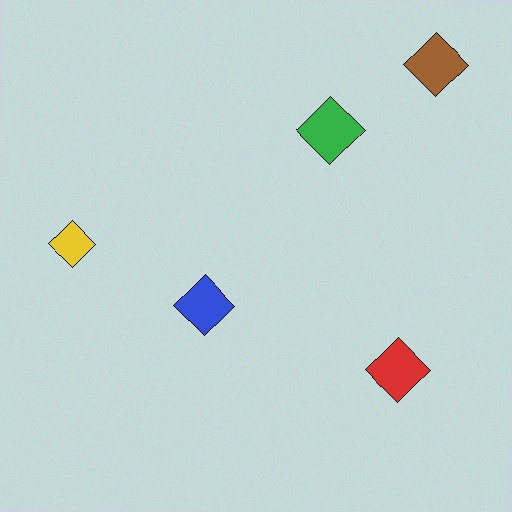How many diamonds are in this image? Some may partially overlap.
There are 5 diamonds.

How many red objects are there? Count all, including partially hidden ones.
There is 1 red object.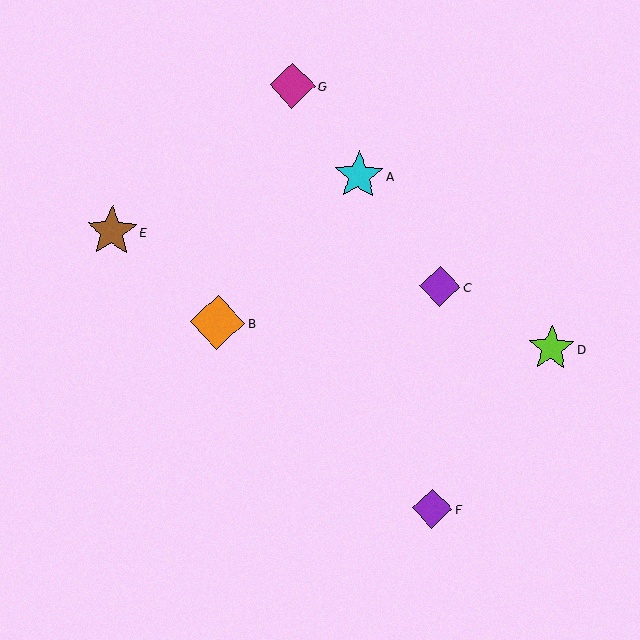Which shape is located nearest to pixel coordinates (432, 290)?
The purple diamond (labeled C) at (440, 286) is nearest to that location.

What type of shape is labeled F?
Shape F is a purple diamond.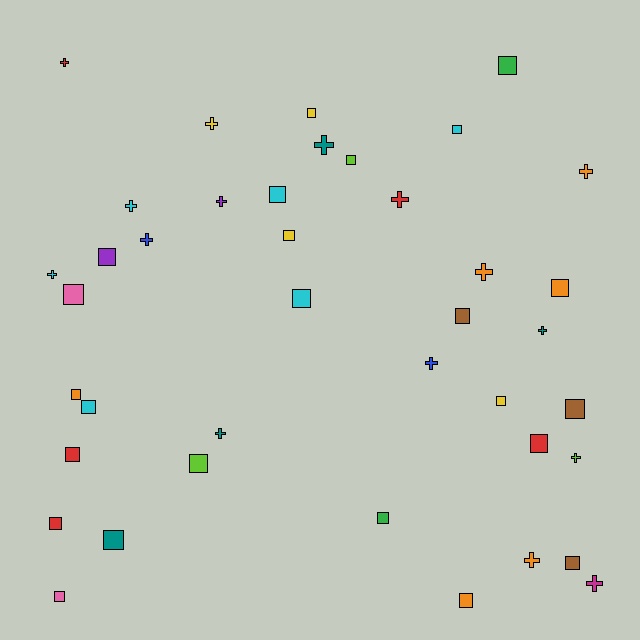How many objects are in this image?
There are 40 objects.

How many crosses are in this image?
There are 16 crosses.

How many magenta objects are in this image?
There is 1 magenta object.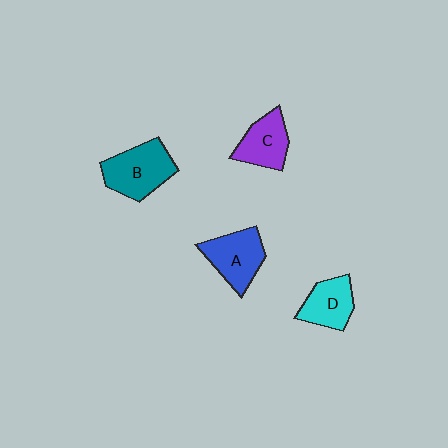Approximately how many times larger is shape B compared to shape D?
Approximately 1.4 times.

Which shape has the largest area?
Shape B (teal).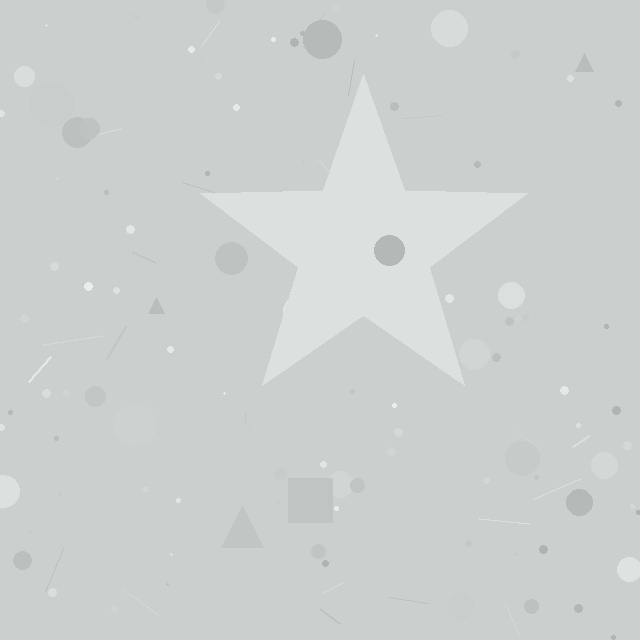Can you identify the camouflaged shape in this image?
The camouflaged shape is a star.